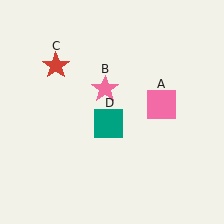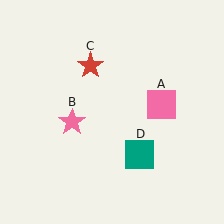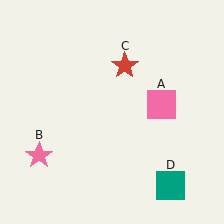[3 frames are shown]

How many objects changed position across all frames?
3 objects changed position: pink star (object B), red star (object C), teal square (object D).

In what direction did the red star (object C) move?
The red star (object C) moved right.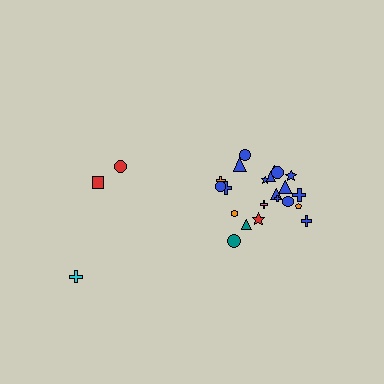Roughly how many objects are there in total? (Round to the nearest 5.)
Roughly 25 objects in total.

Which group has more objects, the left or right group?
The right group.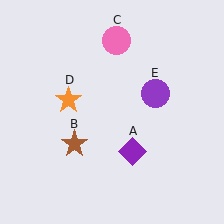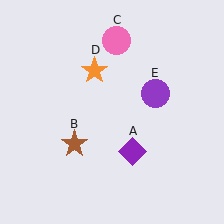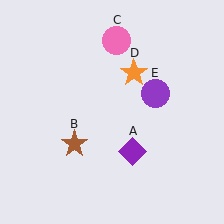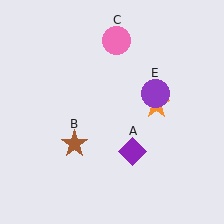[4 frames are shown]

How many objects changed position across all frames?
1 object changed position: orange star (object D).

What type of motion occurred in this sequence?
The orange star (object D) rotated clockwise around the center of the scene.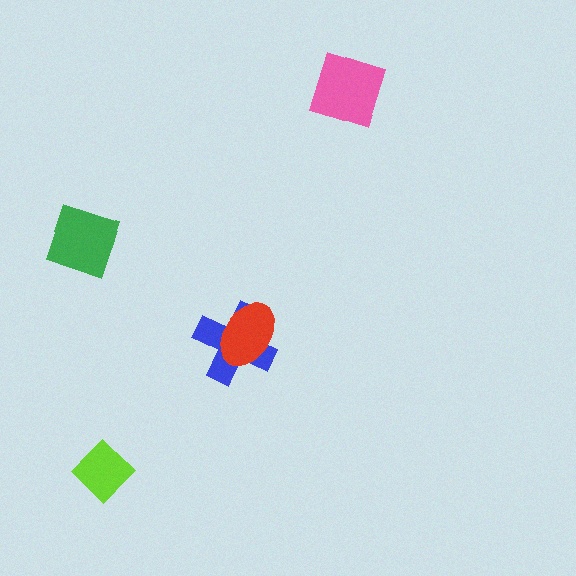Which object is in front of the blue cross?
The red ellipse is in front of the blue cross.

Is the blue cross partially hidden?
Yes, it is partially covered by another shape.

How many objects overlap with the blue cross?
1 object overlaps with the blue cross.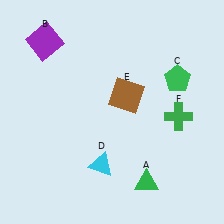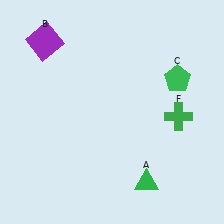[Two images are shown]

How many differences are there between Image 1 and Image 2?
There are 2 differences between the two images.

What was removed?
The cyan triangle (D), the brown square (E) were removed in Image 2.